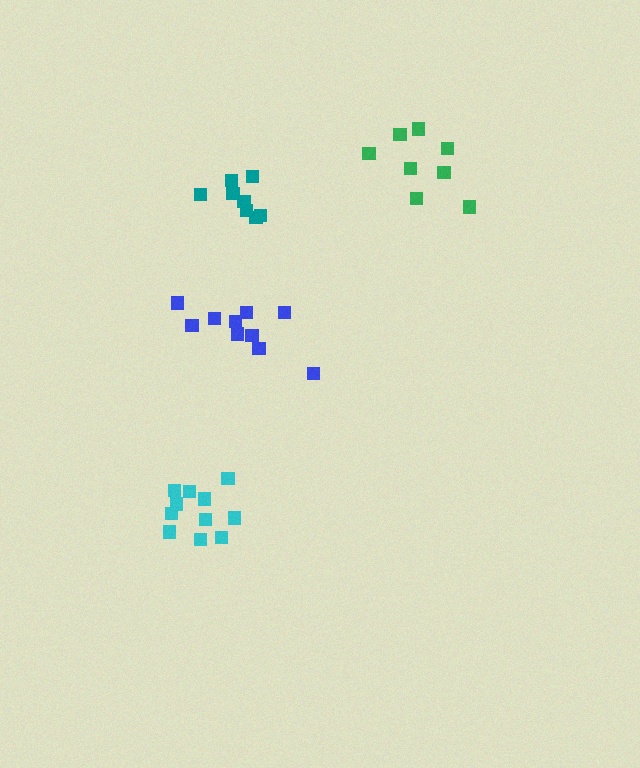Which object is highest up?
The green cluster is topmost.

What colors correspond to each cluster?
The clusters are colored: teal, cyan, green, blue.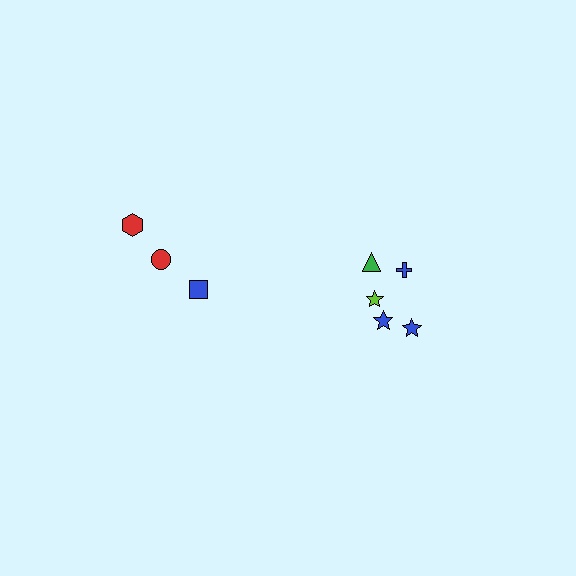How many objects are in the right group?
There are 5 objects.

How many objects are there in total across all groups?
There are 8 objects.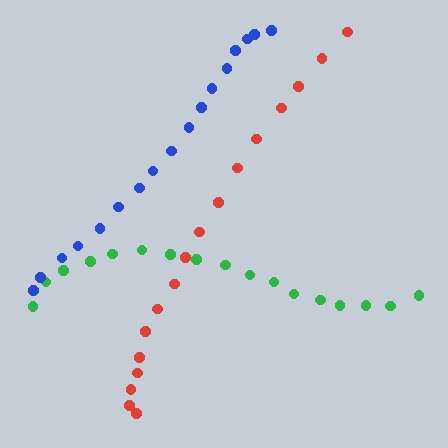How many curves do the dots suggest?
There are 3 distinct paths.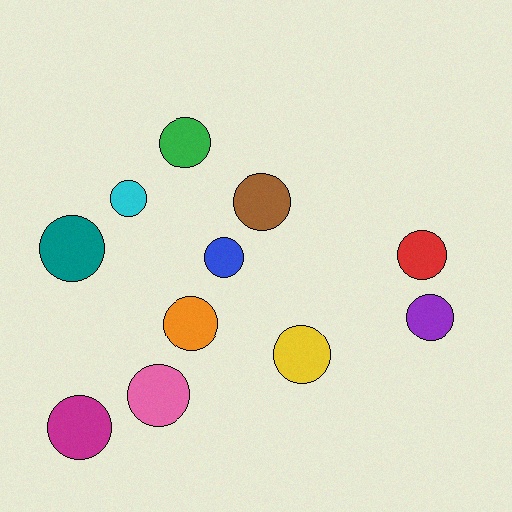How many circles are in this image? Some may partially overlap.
There are 11 circles.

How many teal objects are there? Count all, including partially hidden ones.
There is 1 teal object.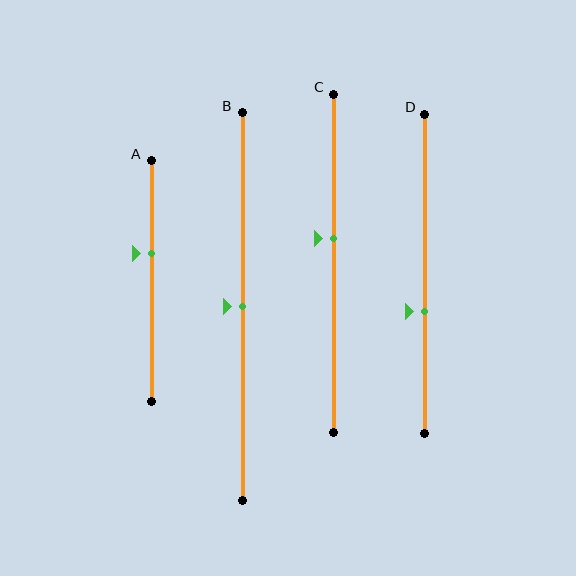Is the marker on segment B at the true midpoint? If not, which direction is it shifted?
Yes, the marker on segment B is at the true midpoint.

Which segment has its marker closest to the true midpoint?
Segment B has its marker closest to the true midpoint.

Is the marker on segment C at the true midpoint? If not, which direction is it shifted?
No, the marker on segment C is shifted upward by about 7% of the segment length.